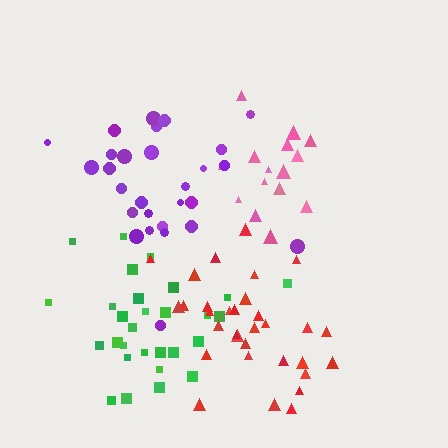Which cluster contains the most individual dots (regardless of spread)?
Red (32).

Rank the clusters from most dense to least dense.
pink, red, purple, green.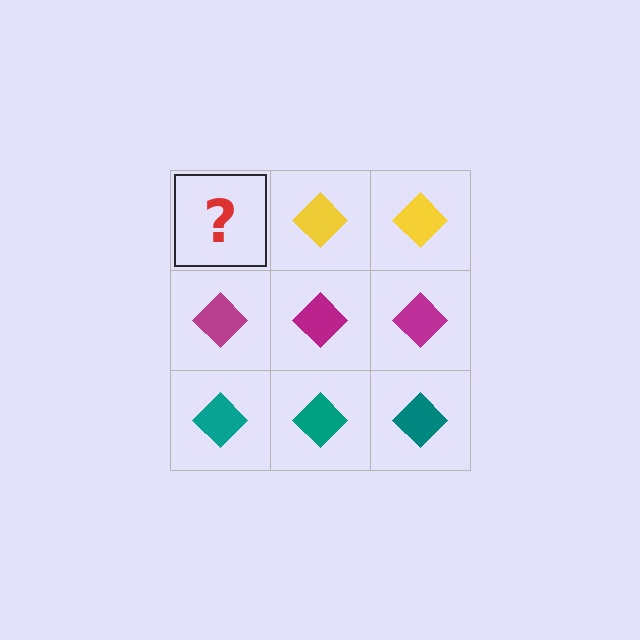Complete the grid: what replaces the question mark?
The question mark should be replaced with a yellow diamond.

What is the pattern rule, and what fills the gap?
The rule is that each row has a consistent color. The gap should be filled with a yellow diamond.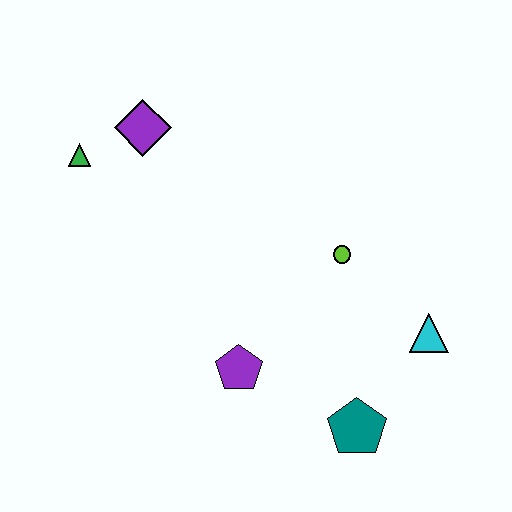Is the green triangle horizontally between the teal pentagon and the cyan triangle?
No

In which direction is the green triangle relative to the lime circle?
The green triangle is to the left of the lime circle.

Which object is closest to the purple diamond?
The green triangle is closest to the purple diamond.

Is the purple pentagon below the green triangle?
Yes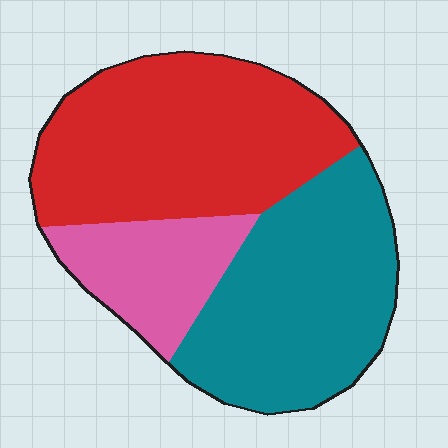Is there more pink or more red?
Red.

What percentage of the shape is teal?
Teal takes up between a third and a half of the shape.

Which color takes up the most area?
Red, at roughly 45%.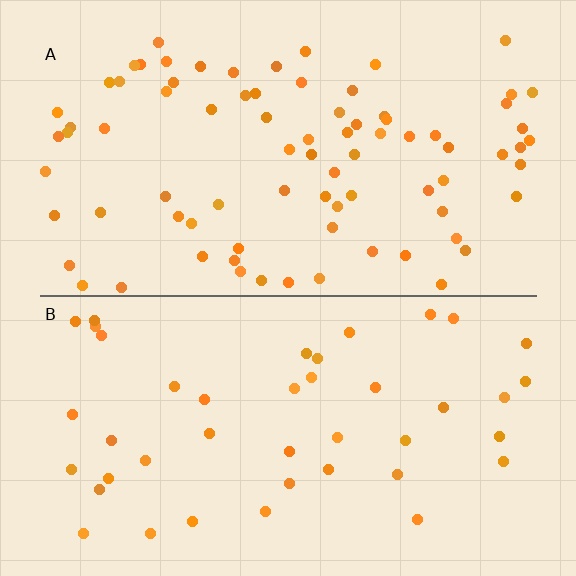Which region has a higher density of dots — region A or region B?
A (the top).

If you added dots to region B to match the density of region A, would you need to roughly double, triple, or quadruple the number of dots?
Approximately double.